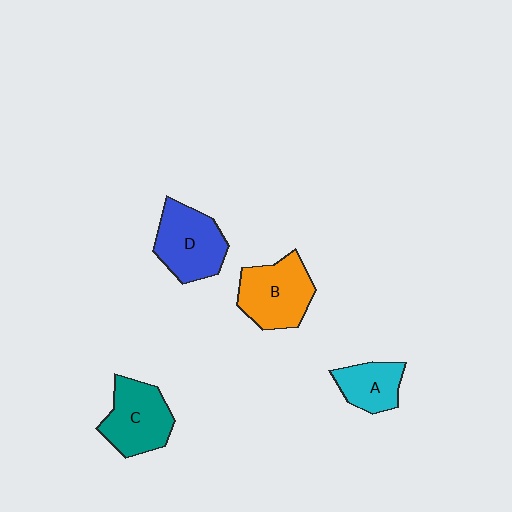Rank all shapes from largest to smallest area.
From largest to smallest: B (orange), D (blue), C (teal), A (cyan).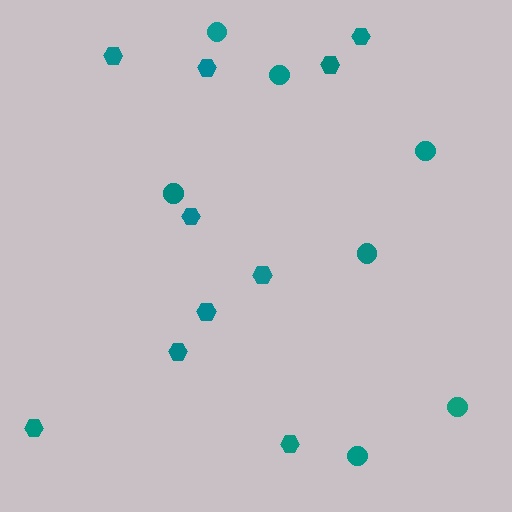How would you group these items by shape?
There are 2 groups: one group of circles (7) and one group of hexagons (10).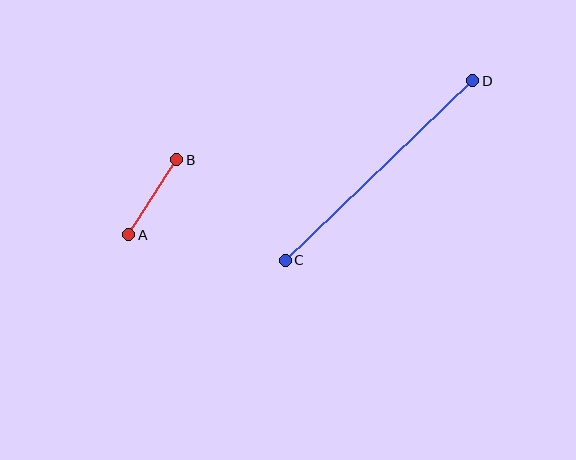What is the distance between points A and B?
The distance is approximately 89 pixels.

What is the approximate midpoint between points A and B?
The midpoint is at approximately (153, 197) pixels.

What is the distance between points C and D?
The distance is approximately 260 pixels.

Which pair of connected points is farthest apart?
Points C and D are farthest apart.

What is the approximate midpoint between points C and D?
The midpoint is at approximately (379, 170) pixels.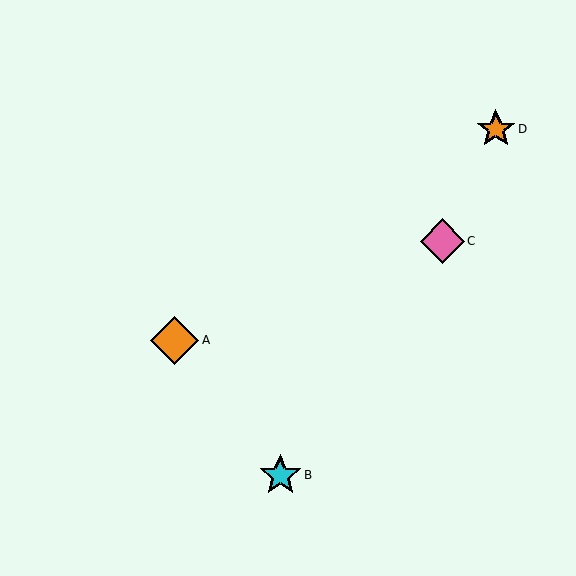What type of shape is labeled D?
Shape D is an orange star.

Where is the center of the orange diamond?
The center of the orange diamond is at (175, 340).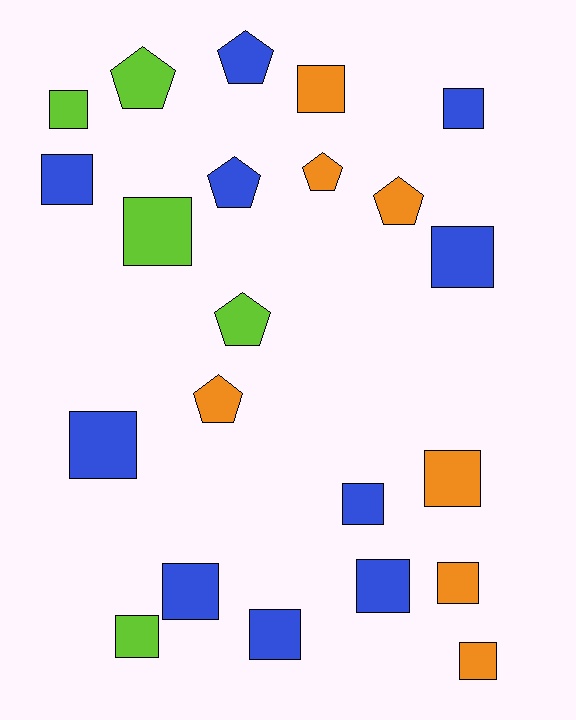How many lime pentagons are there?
There are 2 lime pentagons.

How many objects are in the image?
There are 22 objects.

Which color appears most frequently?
Blue, with 10 objects.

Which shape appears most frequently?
Square, with 15 objects.